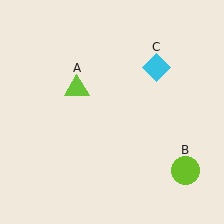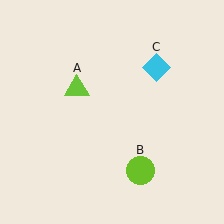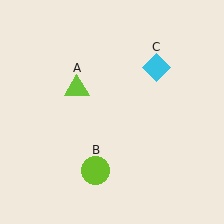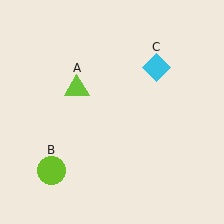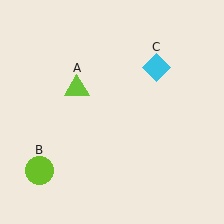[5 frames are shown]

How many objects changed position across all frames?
1 object changed position: lime circle (object B).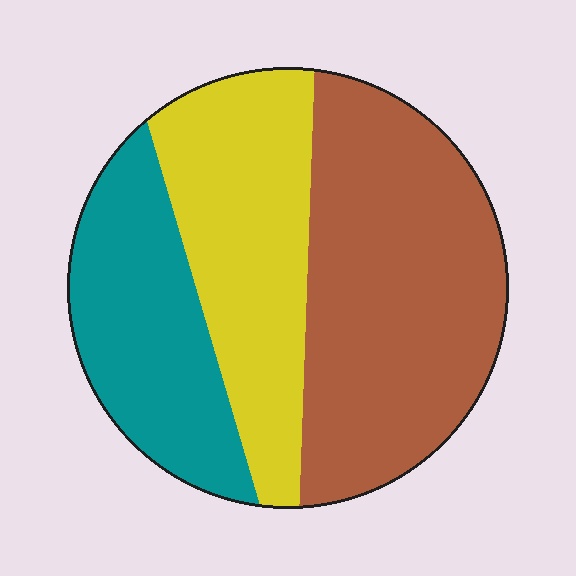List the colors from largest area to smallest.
From largest to smallest: brown, yellow, teal.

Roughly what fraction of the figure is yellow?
Yellow covers about 30% of the figure.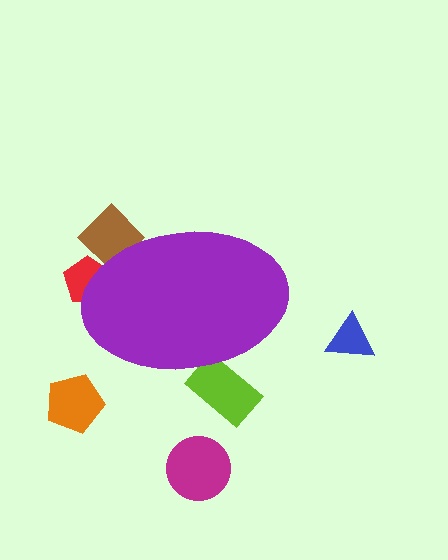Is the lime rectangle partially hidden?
Yes, the lime rectangle is partially hidden behind the purple ellipse.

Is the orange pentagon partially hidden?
No, the orange pentagon is fully visible.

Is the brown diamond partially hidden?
Yes, the brown diamond is partially hidden behind the purple ellipse.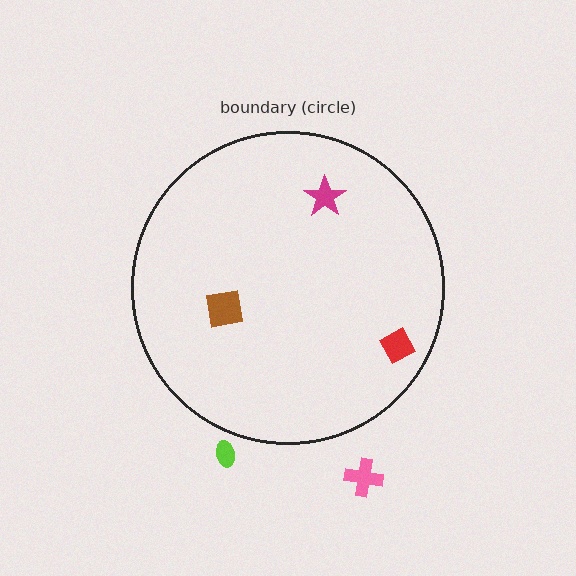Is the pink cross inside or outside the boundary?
Outside.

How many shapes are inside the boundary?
3 inside, 2 outside.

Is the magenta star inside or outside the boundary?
Inside.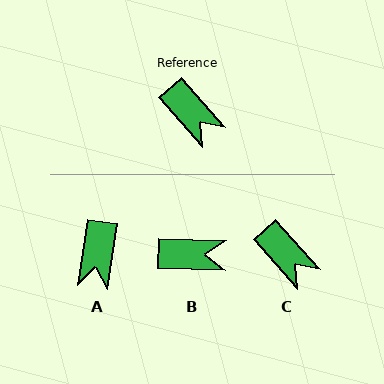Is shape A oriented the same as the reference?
No, it is off by about 50 degrees.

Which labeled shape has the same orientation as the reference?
C.